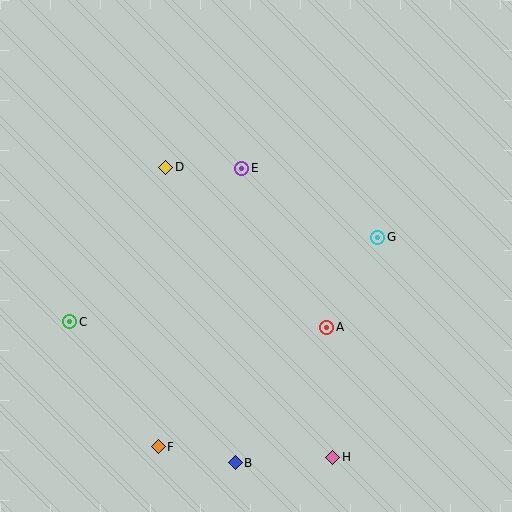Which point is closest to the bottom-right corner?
Point H is closest to the bottom-right corner.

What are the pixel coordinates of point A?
Point A is at (327, 327).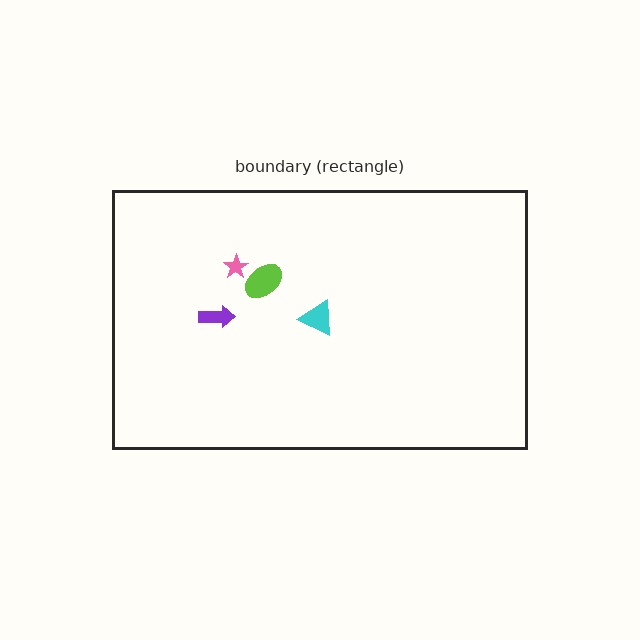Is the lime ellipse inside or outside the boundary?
Inside.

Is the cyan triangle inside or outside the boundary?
Inside.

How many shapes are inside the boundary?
4 inside, 0 outside.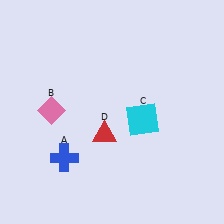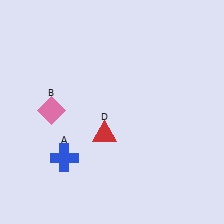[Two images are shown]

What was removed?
The cyan square (C) was removed in Image 2.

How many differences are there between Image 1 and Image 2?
There is 1 difference between the two images.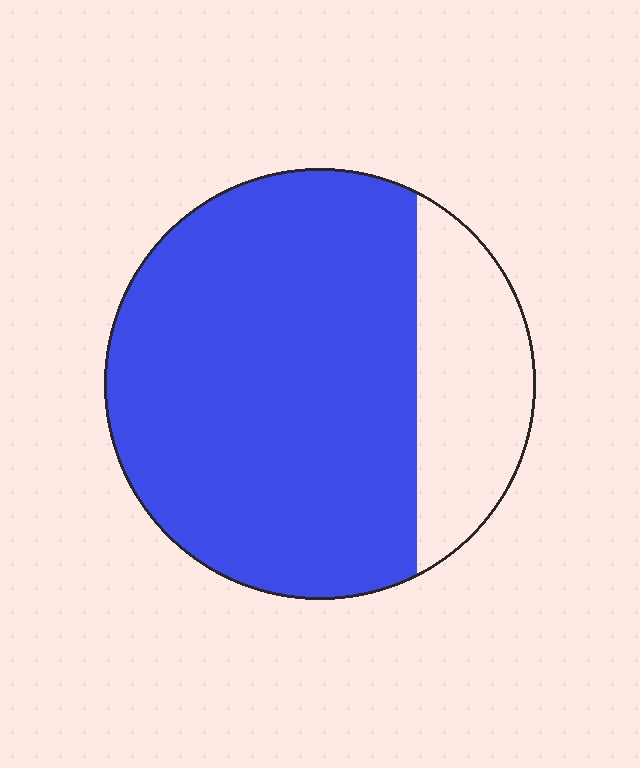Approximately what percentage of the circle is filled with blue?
Approximately 80%.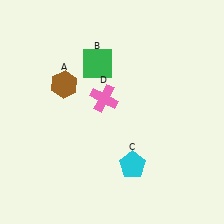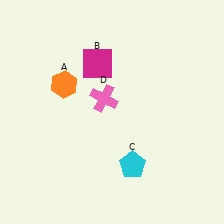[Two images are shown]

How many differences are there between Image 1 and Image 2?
There are 2 differences between the two images.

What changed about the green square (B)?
In Image 1, B is green. In Image 2, it changed to magenta.